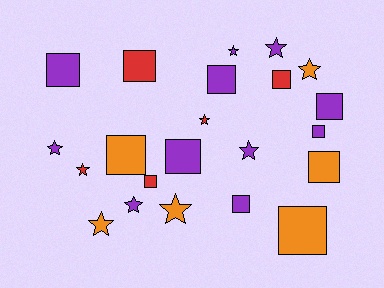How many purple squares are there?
There are 6 purple squares.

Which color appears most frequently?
Purple, with 11 objects.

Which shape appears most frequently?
Square, with 12 objects.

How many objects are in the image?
There are 22 objects.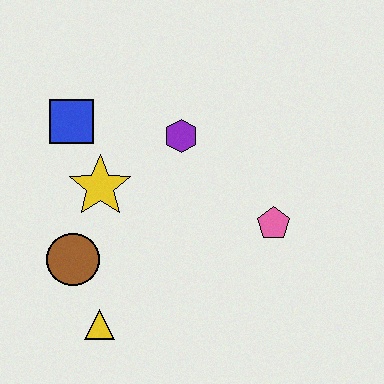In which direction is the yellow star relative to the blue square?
The yellow star is below the blue square.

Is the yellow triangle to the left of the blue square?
No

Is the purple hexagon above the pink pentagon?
Yes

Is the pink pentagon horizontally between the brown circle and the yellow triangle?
No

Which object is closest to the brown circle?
The yellow triangle is closest to the brown circle.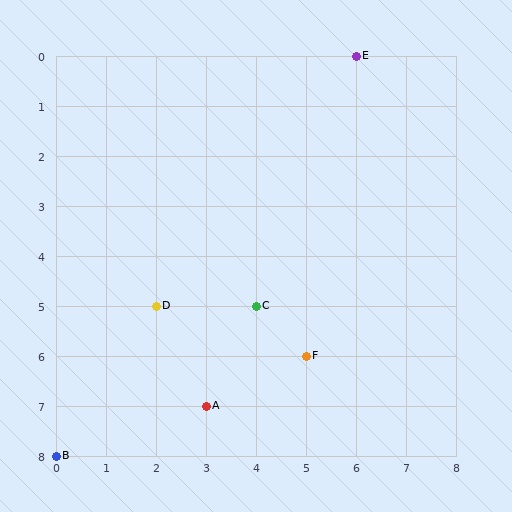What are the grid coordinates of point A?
Point A is at grid coordinates (3, 7).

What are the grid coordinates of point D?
Point D is at grid coordinates (2, 5).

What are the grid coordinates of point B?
Point B is at grid coordinates (0, 8).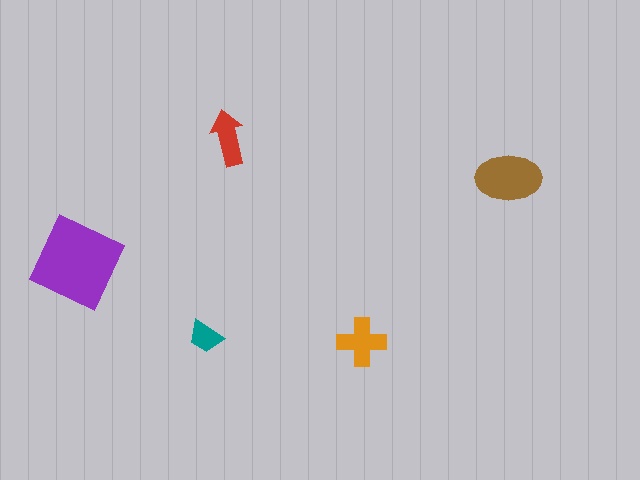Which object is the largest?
The purple diamond.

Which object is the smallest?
The teal trapezoid.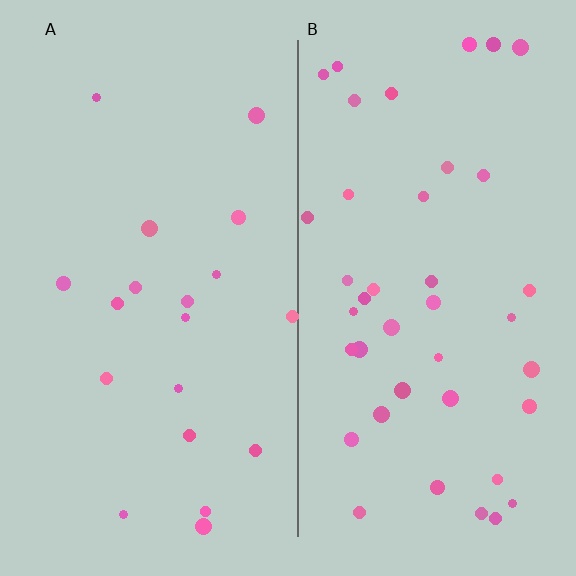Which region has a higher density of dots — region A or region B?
B (the right).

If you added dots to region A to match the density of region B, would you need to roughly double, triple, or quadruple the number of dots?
Approximately double.